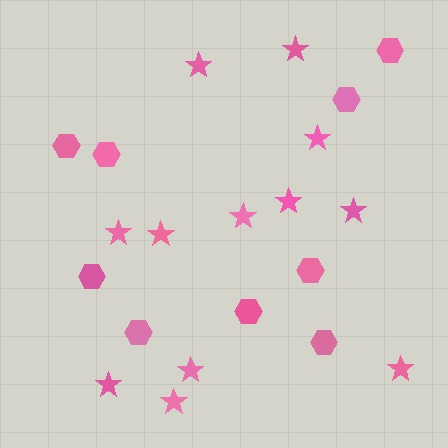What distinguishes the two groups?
There are 2 groups: one group of stars (12) and one group of hexagons (9).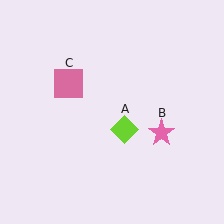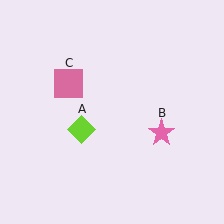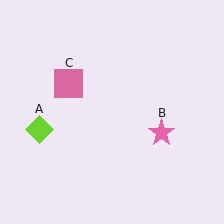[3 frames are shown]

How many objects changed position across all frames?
1 object changed position: lime diamond (object A).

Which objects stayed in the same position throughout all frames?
Pink star (object B) and pink square (object C) remained stationary.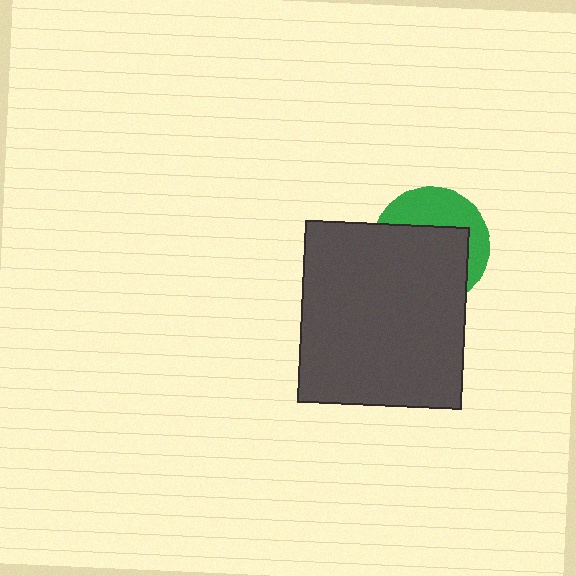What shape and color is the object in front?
The object in front is a dark gray rectangle.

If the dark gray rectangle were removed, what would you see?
You would see the complete green circle.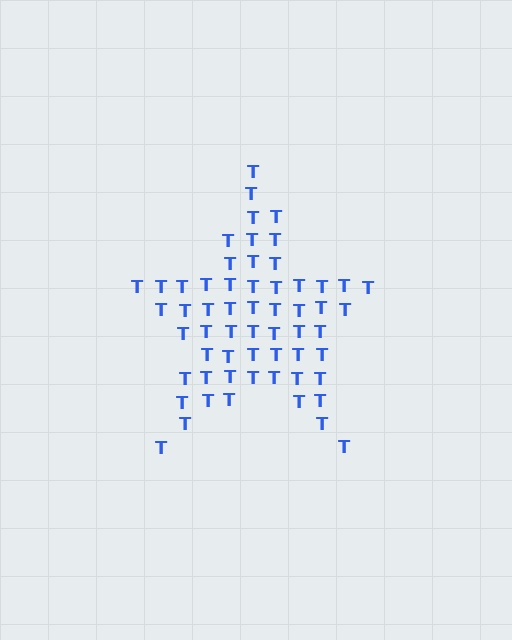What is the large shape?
The large shape is a star.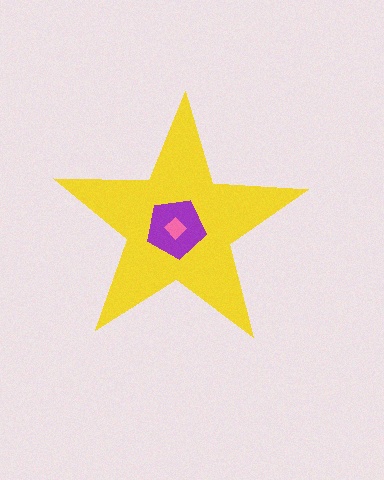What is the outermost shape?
The yellow star.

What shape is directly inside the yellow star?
The purple pentagon.